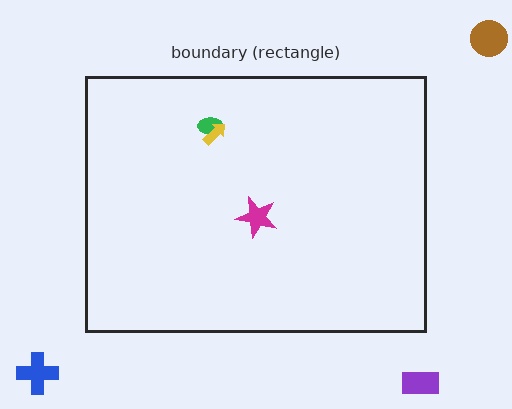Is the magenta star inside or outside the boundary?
Inside.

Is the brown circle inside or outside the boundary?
Outside.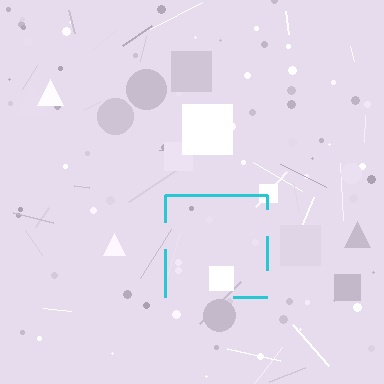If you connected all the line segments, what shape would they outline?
They would outline a square.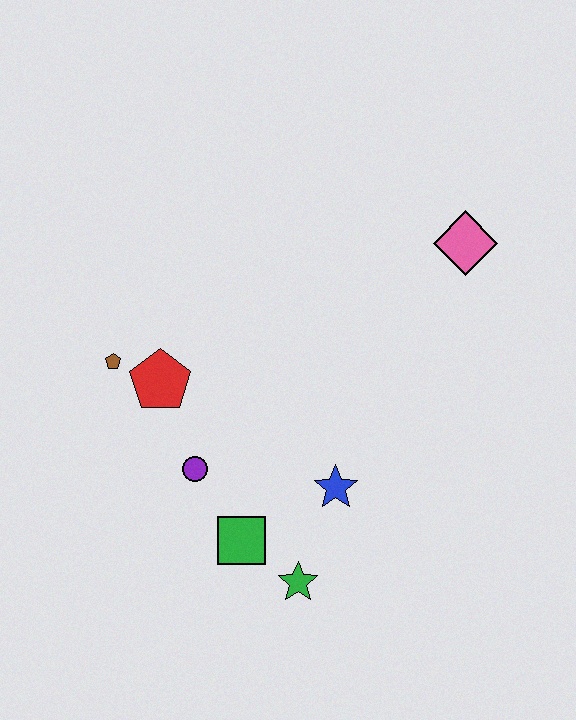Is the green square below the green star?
No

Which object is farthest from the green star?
The pink diamond is farthest from the green star.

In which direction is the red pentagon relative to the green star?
The red pentagon is above the green star.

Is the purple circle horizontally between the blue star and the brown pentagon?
Yes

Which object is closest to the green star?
The green square is closest to the green star.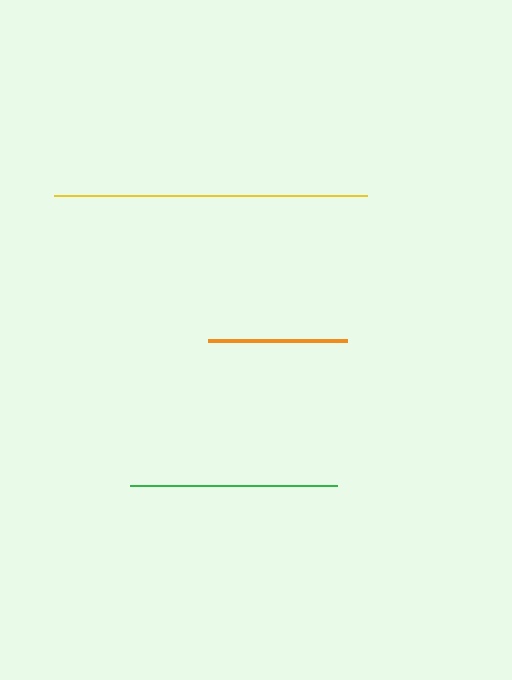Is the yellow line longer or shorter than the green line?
The yellow line is longer than the green line.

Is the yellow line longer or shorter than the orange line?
The yellow line is longer than the orange line.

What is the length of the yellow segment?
The yellow segment is approximately 313 pixels long.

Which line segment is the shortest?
The orange line is the shortest at approximately 139 pixels.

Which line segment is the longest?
The yellow line is the longest at approximately 313 pixels.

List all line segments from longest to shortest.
From longest to shortest: yellow, green, orange.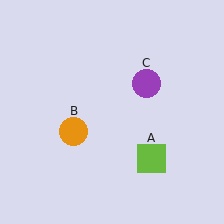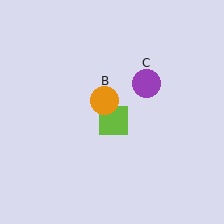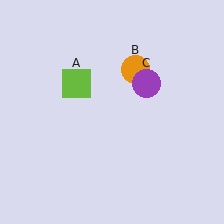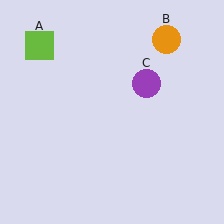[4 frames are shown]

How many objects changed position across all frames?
2 objects changed position: lime square (object A), orange circle (object B).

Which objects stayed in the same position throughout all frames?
Purple circle (object C) remained stationary.